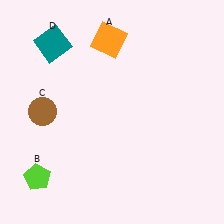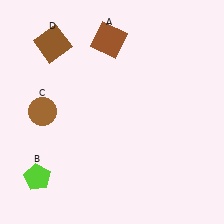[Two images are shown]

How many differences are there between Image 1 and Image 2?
There are 2 differences between the two images.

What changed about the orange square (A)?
In Image 1, A is orange. In Image 2, it changed to brown.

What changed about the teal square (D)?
In Image 1, D is teal. In Image 2, it changed to brown.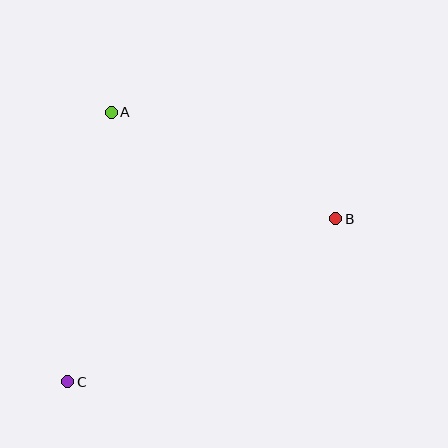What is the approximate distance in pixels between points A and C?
The distance between A and C is approximately 273 pixels.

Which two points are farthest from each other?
Points B and C are farthest from each other.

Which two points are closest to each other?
Points A and B are closest to each other.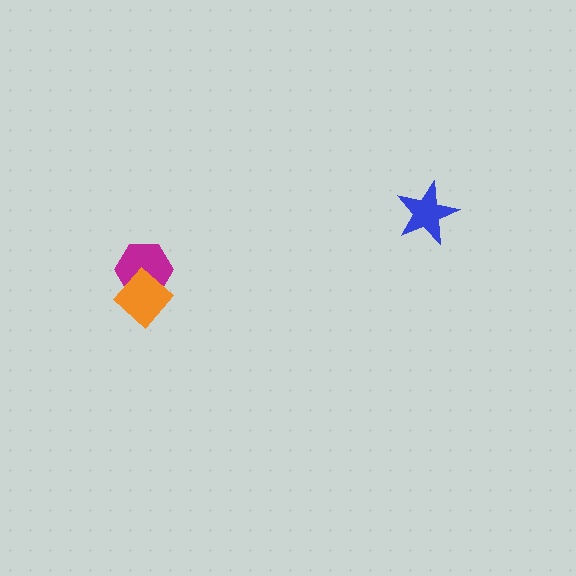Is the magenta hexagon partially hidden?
Yes, it is partially covered by another shape.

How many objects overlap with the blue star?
0 objects overlap with the blue star.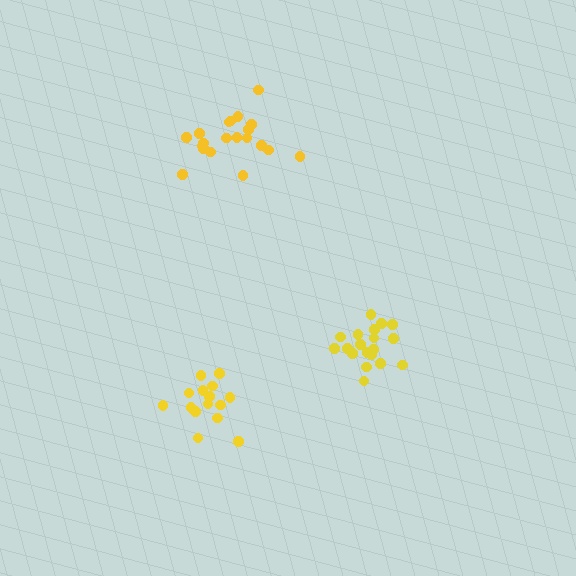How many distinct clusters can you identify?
There are 3 distinct clusters.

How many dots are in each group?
Group 1: 19 dots, Group 2: 20 dots, Group 3: 15 dots (54 total).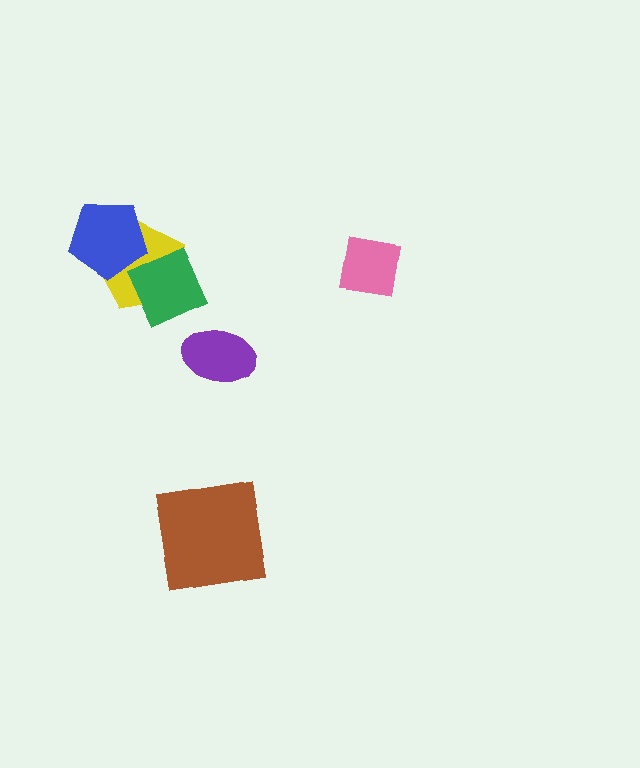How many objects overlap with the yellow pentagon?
2 objects overlap with the yellow pentagon.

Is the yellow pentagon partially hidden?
Yes, it is partially covered by another shape.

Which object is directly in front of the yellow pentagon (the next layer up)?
The blue pentagon is directly in front of the yellow pentagon.